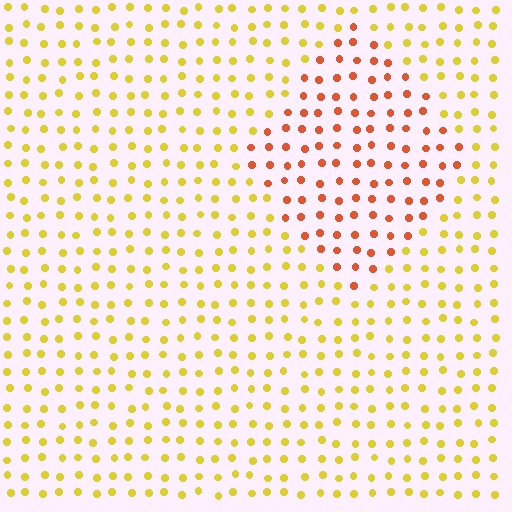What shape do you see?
I see a diamond.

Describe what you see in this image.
The image is filled with small yellow elements in a uniform arrangement. A diamond-shaped region is visible where the elements are tinted to a slightly different hue, forming a subtle color boundary.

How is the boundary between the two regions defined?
The boundary is defined purely by a slight shift in hue (about 42 degrees). Spacing, size, and orientation are identical on both sides.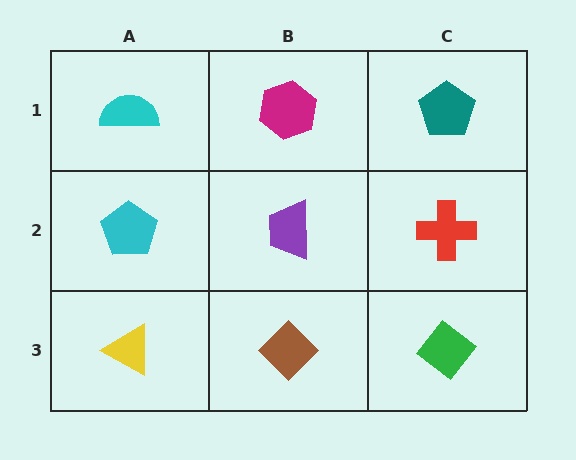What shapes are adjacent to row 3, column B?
A purple trapezoid (row 2, column B), a yellow triangle (row 3, column A), a green diamond (row 3, column C).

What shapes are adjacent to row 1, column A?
A cyan pentagon (row 2, column A), a magenta hexagon (row 1, column B).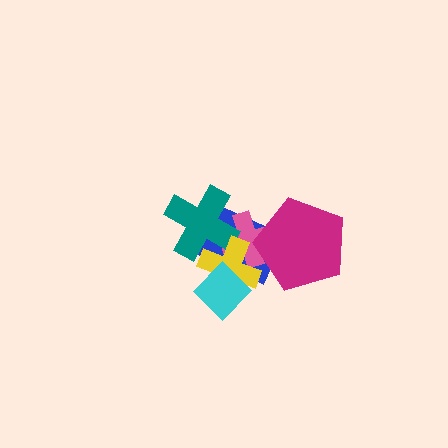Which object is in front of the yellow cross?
The cyan diamond is in front of the yellow cross.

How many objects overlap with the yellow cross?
4 objects overlap with the yellow cross.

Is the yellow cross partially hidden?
Yes, it is partially covered by another shape.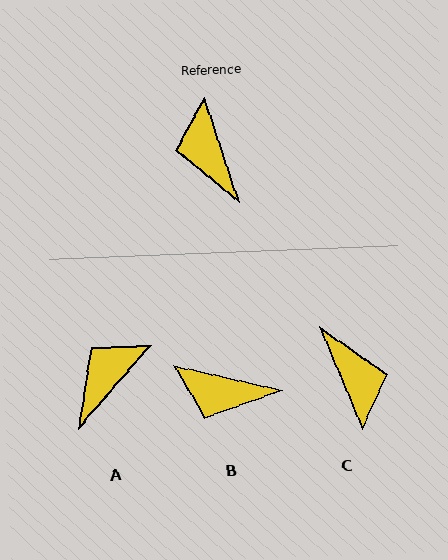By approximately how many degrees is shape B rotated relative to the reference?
Approximately 59 degrees counter-clockwise.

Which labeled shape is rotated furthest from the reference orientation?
C, about 176 degrees away.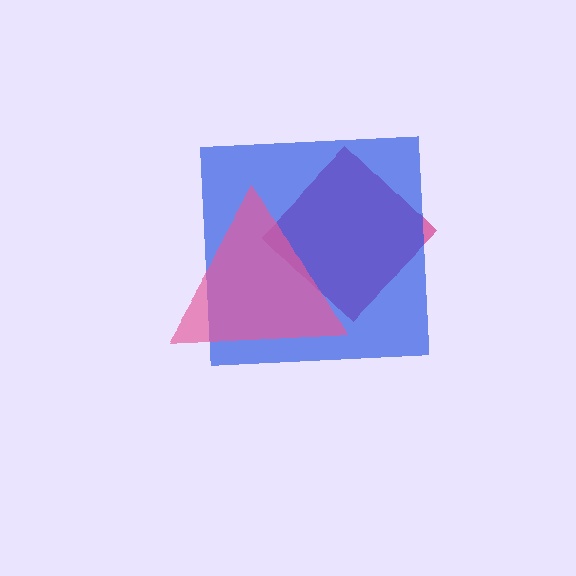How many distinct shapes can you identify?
There are 3 distinct shapes: a magenta diamond, a blue square, a pink triangle.